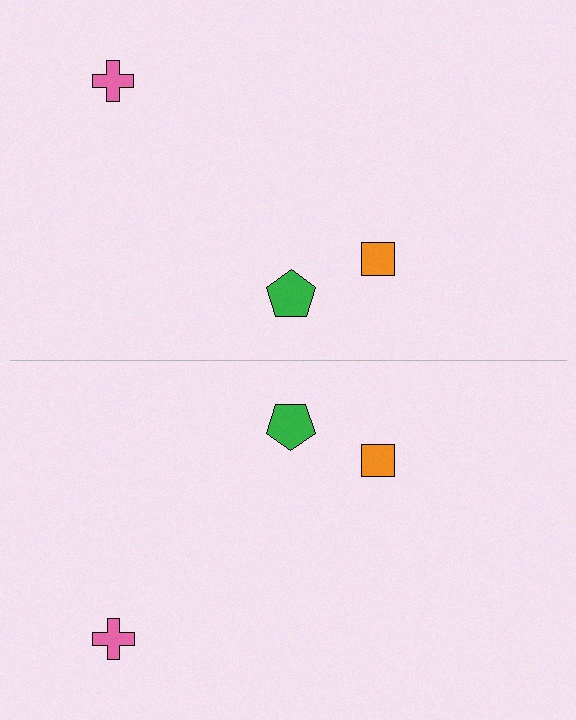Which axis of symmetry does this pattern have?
The pattern has a horizontal axis of symmetry running through the center of the image.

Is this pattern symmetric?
Yes, this pattern has bilateral (reflection) symmetry.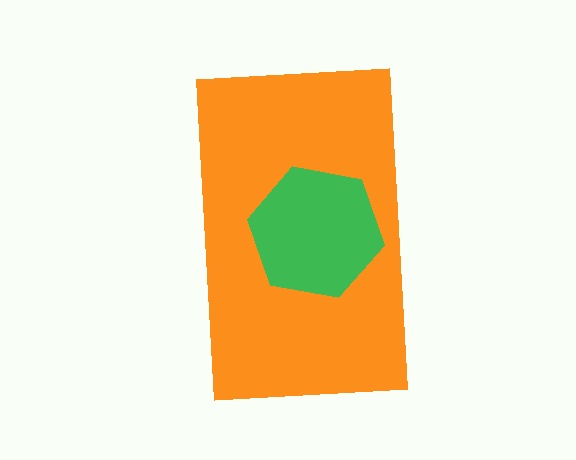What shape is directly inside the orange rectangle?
The green hexagon.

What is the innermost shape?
The green hexagon.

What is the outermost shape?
The orange rectangle.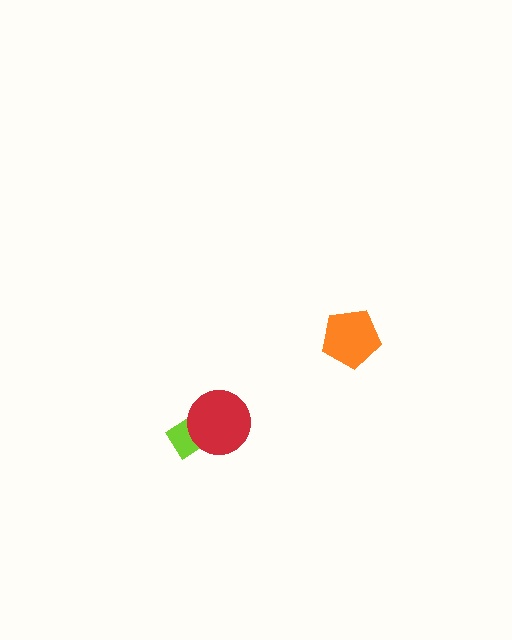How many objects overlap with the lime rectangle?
1 object overlaps with the lime rectangle.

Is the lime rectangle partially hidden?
Yes, it is partially covered by another shape.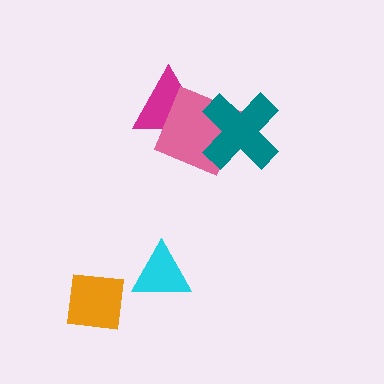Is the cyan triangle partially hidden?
No, no other shape covers it.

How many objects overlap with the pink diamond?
2 objects overlap with the pink diamond.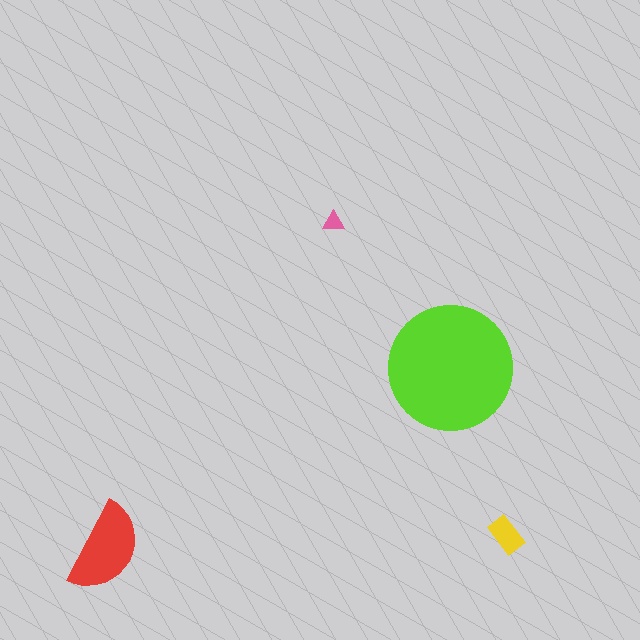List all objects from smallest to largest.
The pink triangle, the yellow rectangle, the red semicircle, the lime circle.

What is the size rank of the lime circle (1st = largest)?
1st.